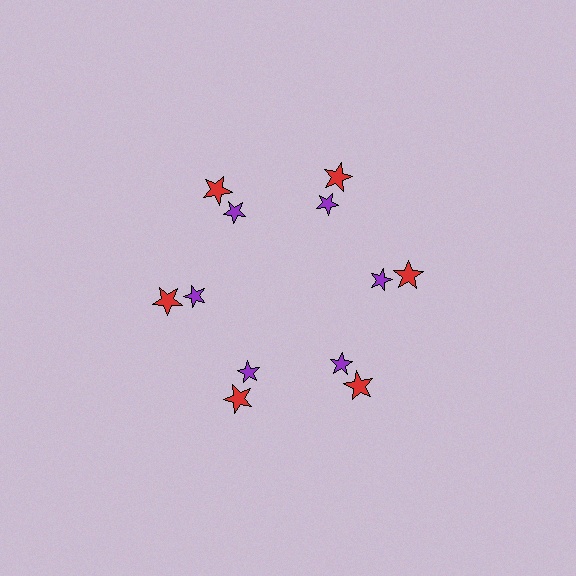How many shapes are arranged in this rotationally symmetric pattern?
There are 12 shapes, arranged in 6 groups of 2.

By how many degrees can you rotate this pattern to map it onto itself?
The pattern maps onto itself every 60 degrees of rotation.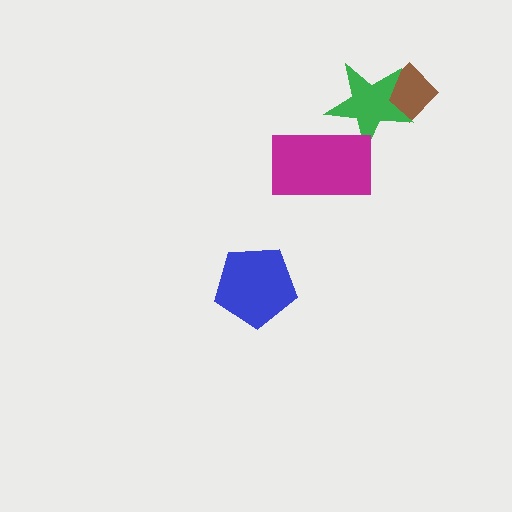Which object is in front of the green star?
The magenta rectangle is in front of the green star.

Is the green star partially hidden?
Yes, it is partially covered by another shape.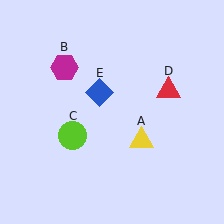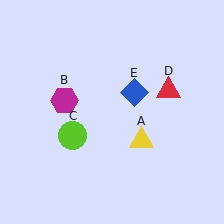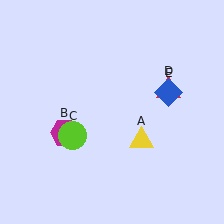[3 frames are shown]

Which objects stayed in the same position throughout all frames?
Yellow triangle (object A) and lime circle (object C) and red triangle (object D) remained stationary.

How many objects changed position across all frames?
2 objects changed position: magenta hexagon (object B), blue diamond (object E).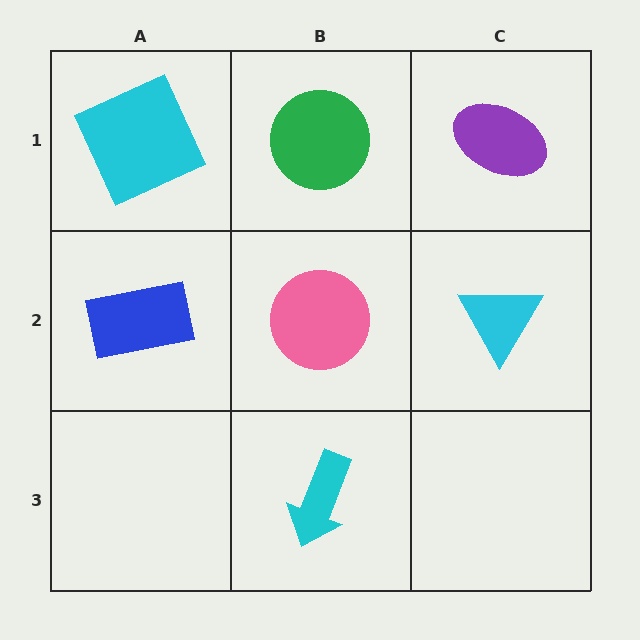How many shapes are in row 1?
3 shapes.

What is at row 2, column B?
A pink circle.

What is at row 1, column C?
A purple ellipse.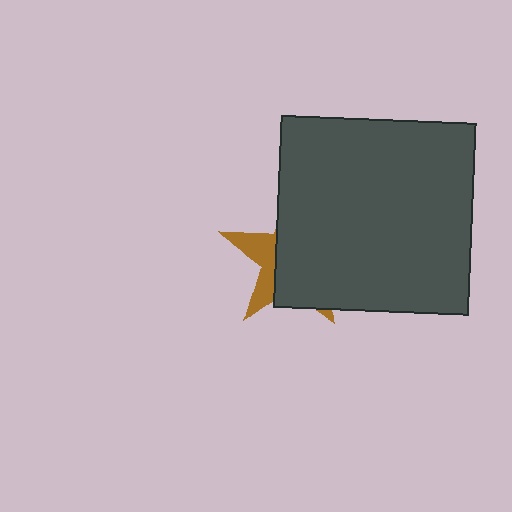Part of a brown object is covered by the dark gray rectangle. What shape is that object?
It is a star.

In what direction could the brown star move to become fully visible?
The brown star could move left. That would shift it out from behind the dark gray rectangle entirely.